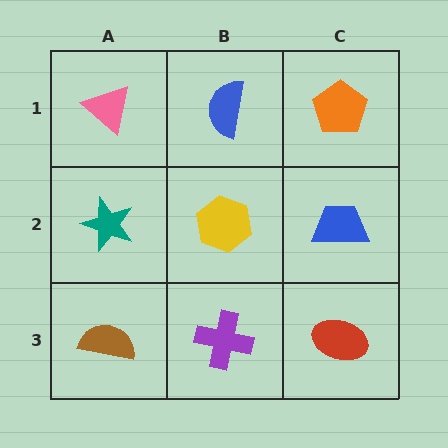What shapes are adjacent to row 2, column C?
An orange pentagon (row 1, column C), a red ellipse (row 3, column C), a yellow hexagon (row 2, column B).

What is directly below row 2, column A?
A brown semicircle.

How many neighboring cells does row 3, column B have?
3.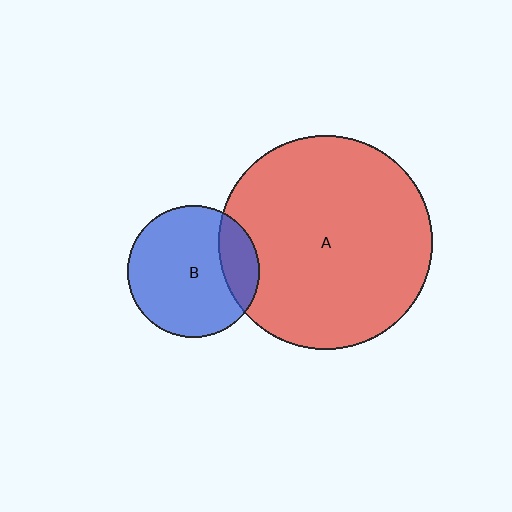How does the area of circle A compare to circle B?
Approximately 2.6 times.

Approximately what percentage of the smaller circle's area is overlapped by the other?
Approximately 20%.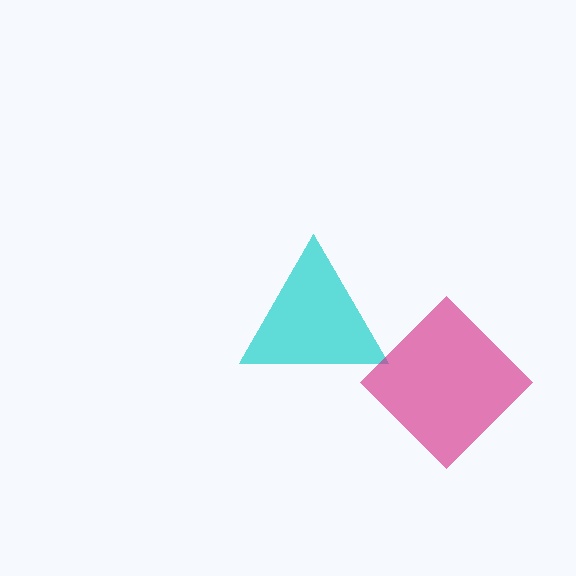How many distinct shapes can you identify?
There are 2 distinct shapes: a cyan triangle, a magenta diamond.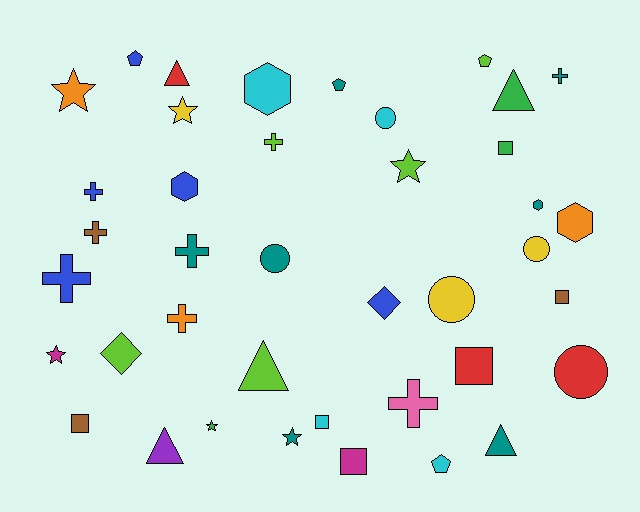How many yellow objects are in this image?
There are 3 yellow objects.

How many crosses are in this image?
There are 8 crosses.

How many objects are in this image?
There are 40 objects.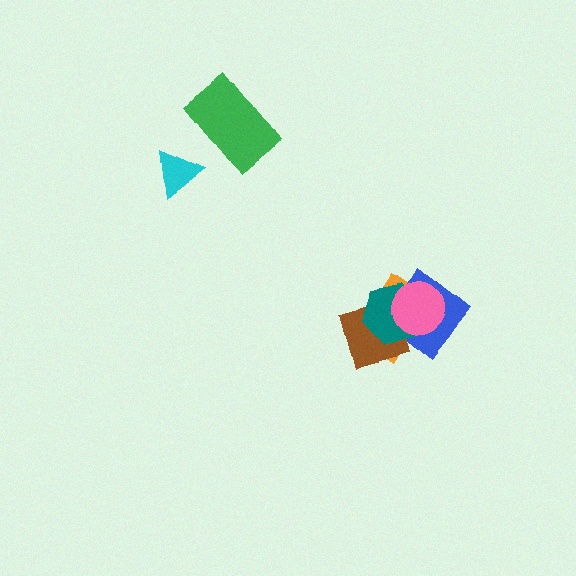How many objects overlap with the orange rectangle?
4 objects overlap with the orange rectangle.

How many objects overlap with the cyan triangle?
0 objects overlap with the cyan triangle.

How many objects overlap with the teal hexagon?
4 objects overlap with the teal hexagon.